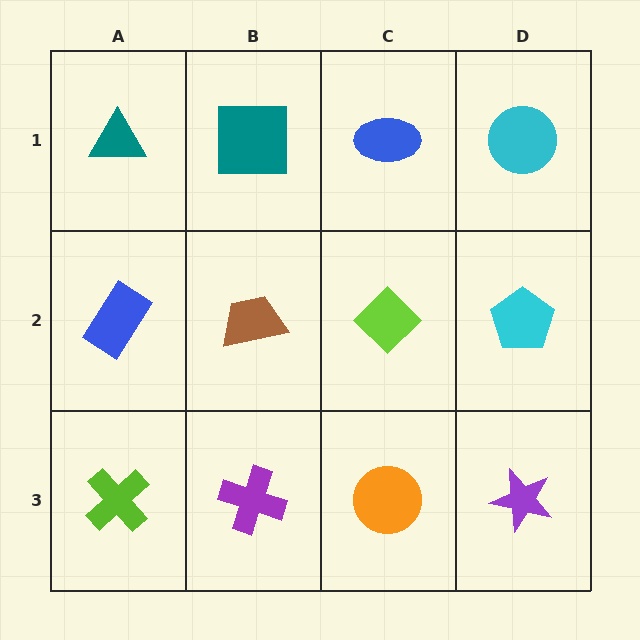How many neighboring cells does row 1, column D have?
2.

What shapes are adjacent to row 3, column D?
A cyan pentagon (row 2, column D), an orange circle (row 3, column C).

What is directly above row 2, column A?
A teal triangle.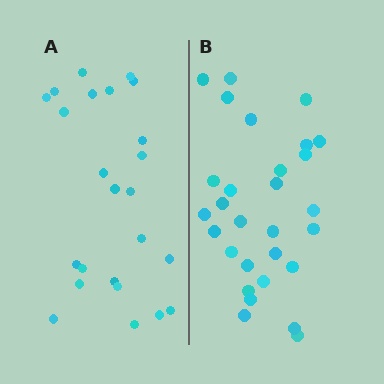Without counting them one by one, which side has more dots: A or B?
Region B (the right region) has more dots.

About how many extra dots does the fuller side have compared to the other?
Region B has about 5 more dots than region A.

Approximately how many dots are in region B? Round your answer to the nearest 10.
About 30 dots. (The exact count is 29, which rounds to 30.)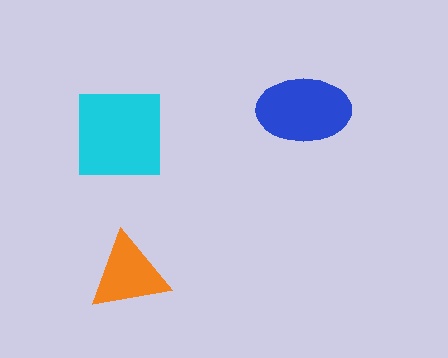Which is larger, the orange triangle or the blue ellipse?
The blue ellipse.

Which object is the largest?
The cyan square.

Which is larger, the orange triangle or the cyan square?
The cyan square.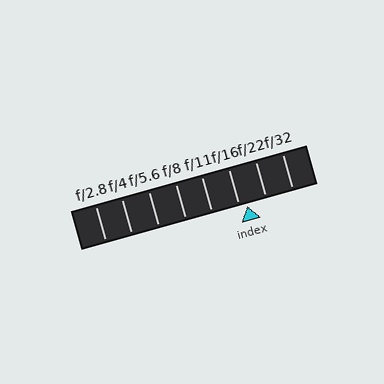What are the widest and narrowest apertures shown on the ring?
The widest aperture shown is f/2.8 and the narrowest is f/32.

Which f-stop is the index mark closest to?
The index mark is closest to f/16.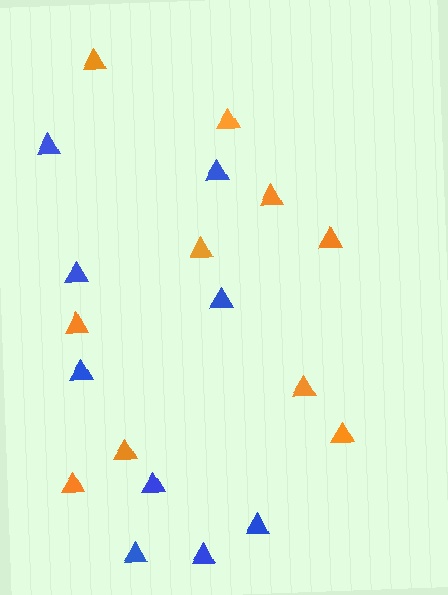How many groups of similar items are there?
There are 2 groups: one group of orange triangles (10) and one group of blue triangles (9).